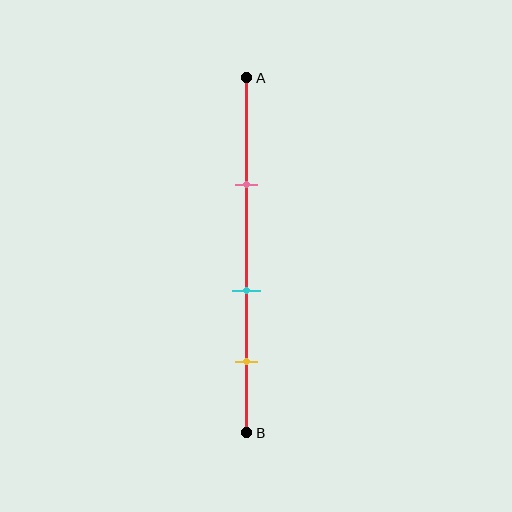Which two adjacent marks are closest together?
The cyan and yellow marks are the closest adjacent pair.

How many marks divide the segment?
There are 3 marks dividing the segment.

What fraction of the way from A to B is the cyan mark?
The cyan mark is approximately 60% (0.6) of the way from A to B.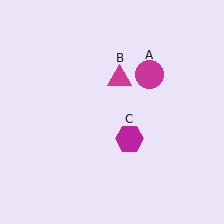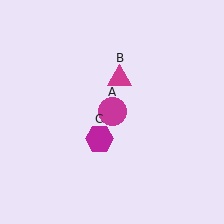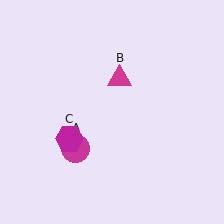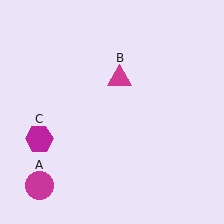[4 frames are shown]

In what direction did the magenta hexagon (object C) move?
The magenta hexagon (object C) moved left.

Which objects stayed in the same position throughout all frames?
Magenta triangle (object B) remained stationary.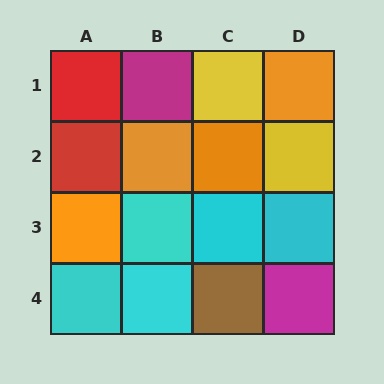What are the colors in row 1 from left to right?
Red, magenta, yellow, orange.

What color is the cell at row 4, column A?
Cyan.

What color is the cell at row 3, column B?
Cyan.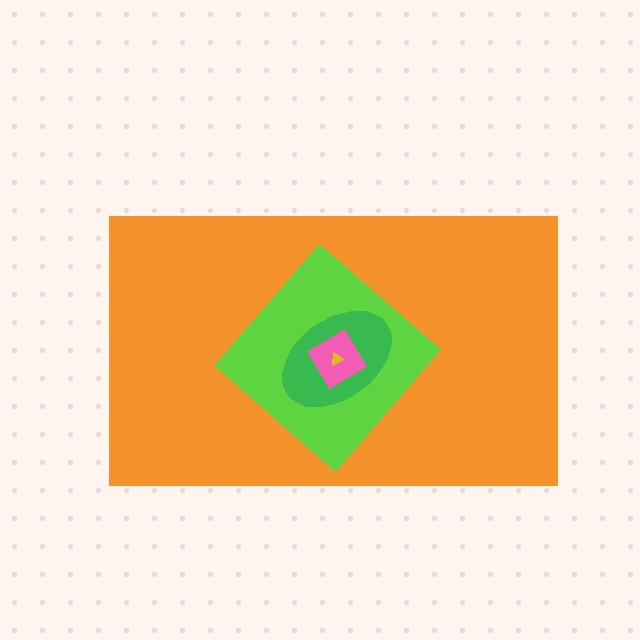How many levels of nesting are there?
5.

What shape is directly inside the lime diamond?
The green ellipse.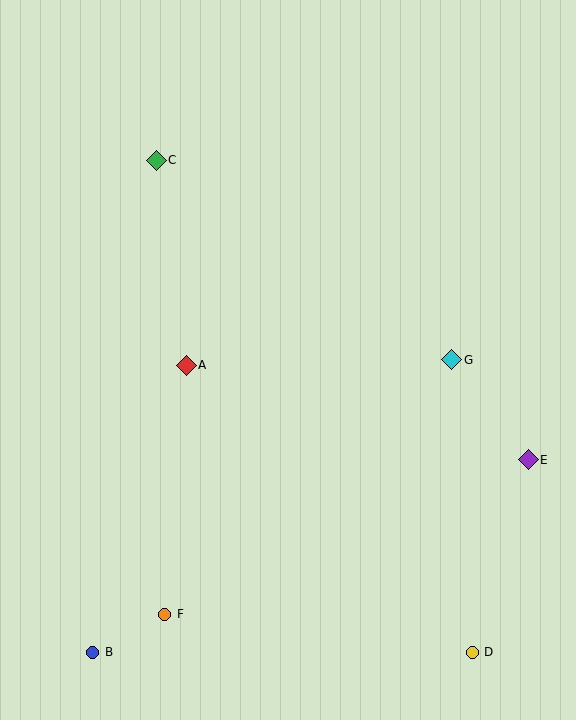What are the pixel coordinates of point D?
Point D is at (472, 652).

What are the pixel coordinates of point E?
Point E is at (528, 460).